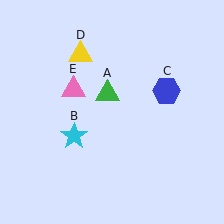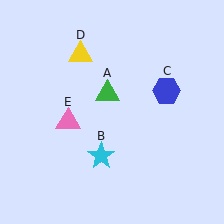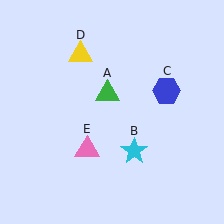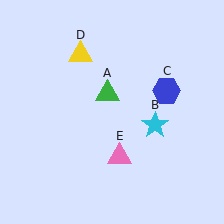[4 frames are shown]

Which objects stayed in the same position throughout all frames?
Green triangle (object A) and blue hexagon (object C) and yellow triangle (object D) remained stationary.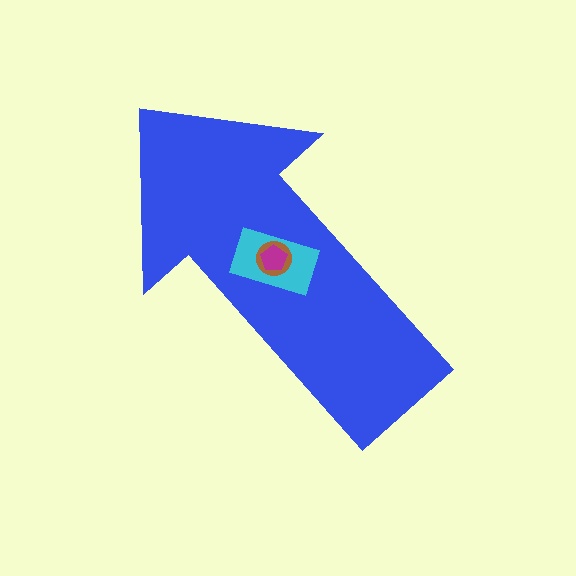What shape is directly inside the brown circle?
The magenta pentagon.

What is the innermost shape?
The magenta pentagon.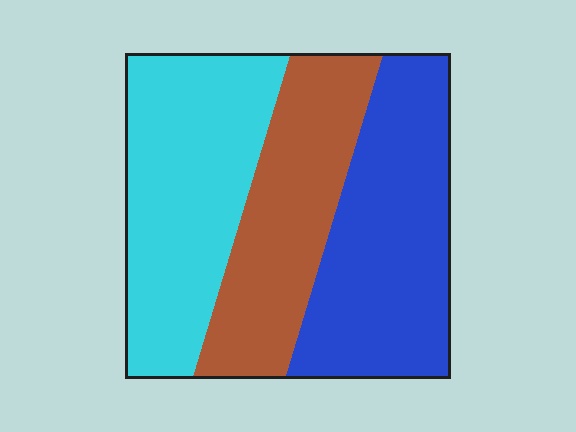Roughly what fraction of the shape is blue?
Blue covers 36% of the shape.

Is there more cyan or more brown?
Cyan.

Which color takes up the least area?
Brown, at roughly 30%.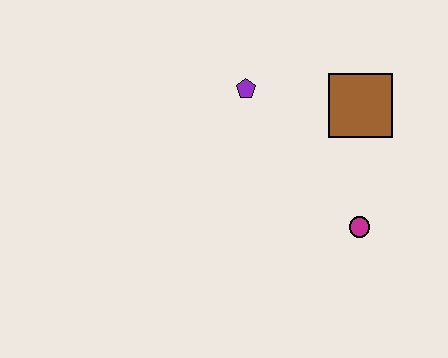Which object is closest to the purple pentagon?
The brown square is closest to the purple pentagon.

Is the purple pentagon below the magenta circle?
No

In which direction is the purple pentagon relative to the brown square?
The purple pentagon is to the left of the brown square.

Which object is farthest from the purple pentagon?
The magenta circle is farthest from the purple pentagon.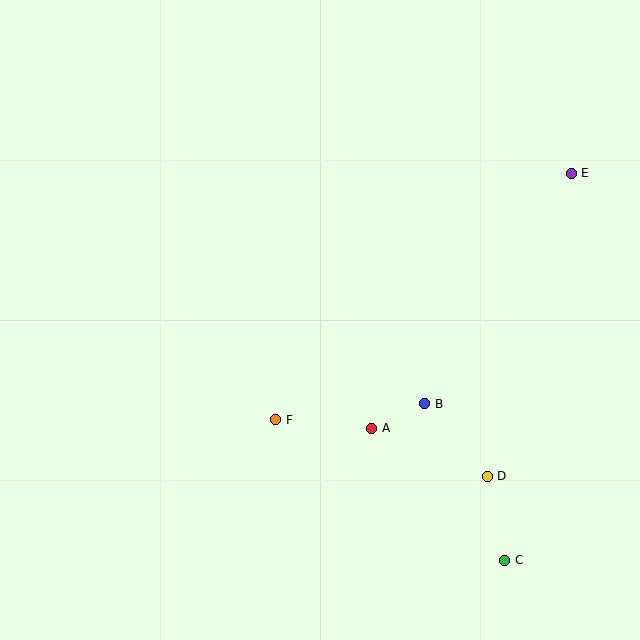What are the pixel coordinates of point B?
Point B is at (425, 404).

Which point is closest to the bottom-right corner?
Point C is closest to the bottom-right corner.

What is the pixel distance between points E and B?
The distance between E and B is 273 pixels.